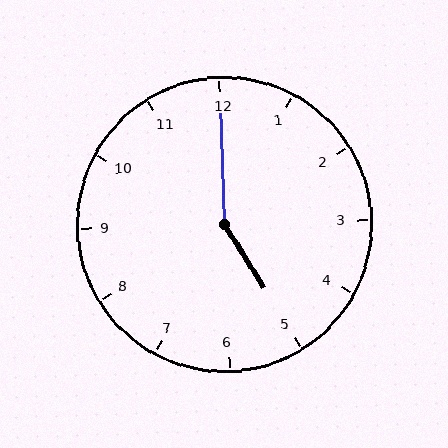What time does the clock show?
5:00.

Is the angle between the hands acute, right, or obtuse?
It is obtuse.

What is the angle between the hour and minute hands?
Approximately 150 degrees.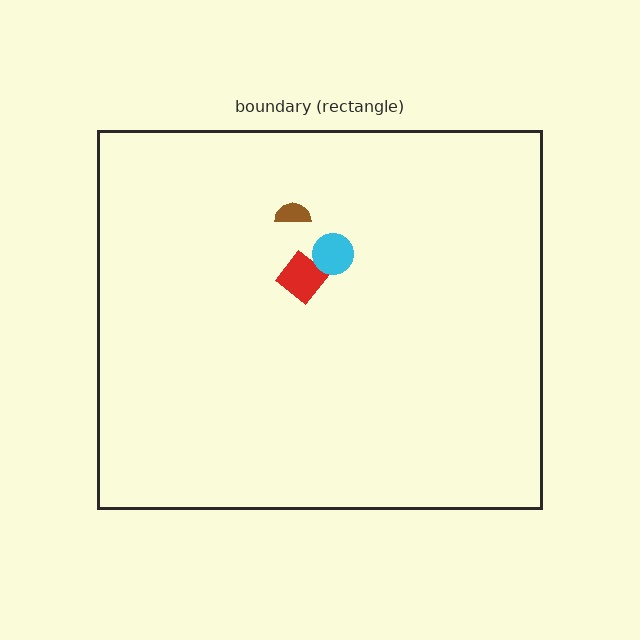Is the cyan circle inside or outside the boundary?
Inside.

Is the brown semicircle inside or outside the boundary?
Inside.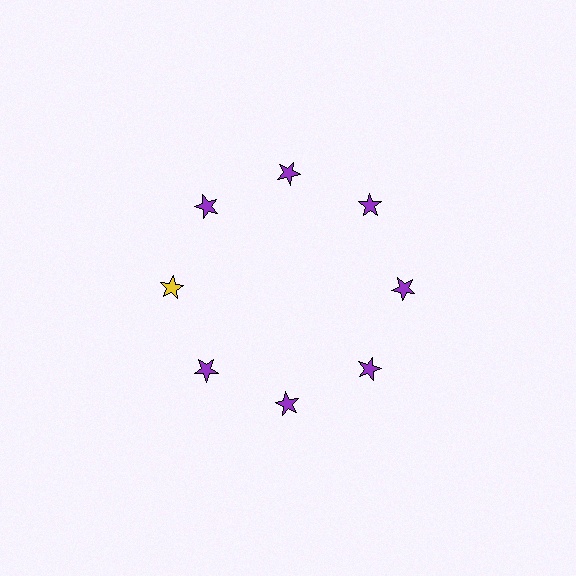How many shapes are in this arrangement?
There are 8 shapes arranged in a ring pattern.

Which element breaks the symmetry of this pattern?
The yellow star at roughly the 9 o'clock position breaks the symmetry. All other shapes are purple stars.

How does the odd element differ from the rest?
It has a different color: yellow instead of purple.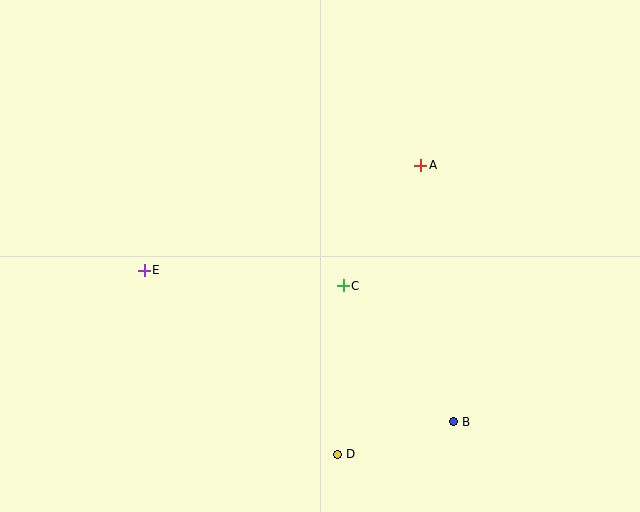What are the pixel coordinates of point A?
Point A is at (421, 166).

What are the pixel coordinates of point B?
Point B is at (454, 422).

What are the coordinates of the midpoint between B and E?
The midpoint between B and E is at (299, 346).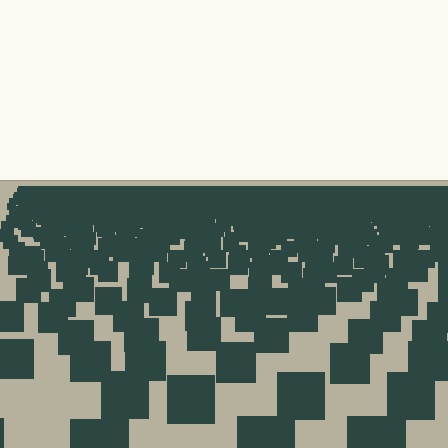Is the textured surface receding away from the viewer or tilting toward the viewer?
The surface is receding away from the viewer. Texture elements get smaller and denser toward the top.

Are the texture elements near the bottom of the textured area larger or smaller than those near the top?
Larger. Near the bottom, elements are closer to the viewer and appear at a bigger on-screen size.